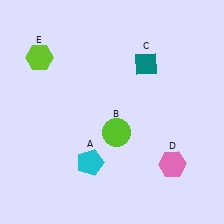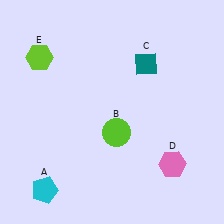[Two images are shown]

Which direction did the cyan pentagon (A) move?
The cyan pentagon (A) moved left.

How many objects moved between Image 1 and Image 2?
1 object moved between the two images.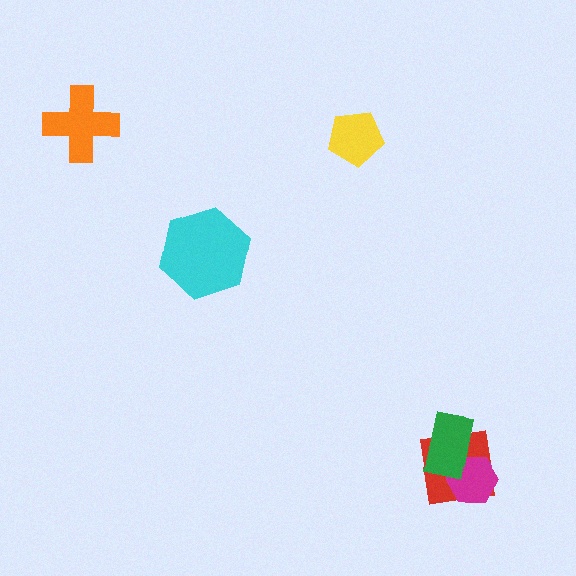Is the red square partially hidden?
Yes, it is partially covered by another shape.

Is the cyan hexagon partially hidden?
No, no other shape covers it.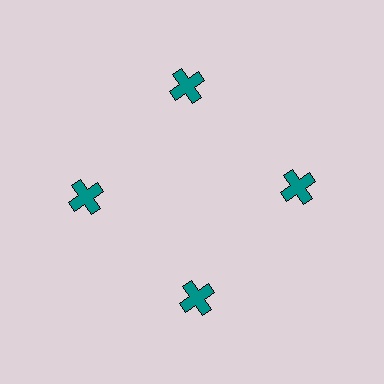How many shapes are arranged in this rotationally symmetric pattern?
There are 4 shapes, arranged in 4 groups of 1.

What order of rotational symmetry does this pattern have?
This pattern has 4-fold rotational symmetry.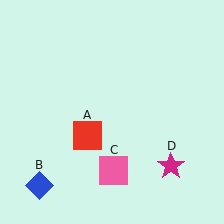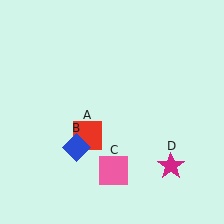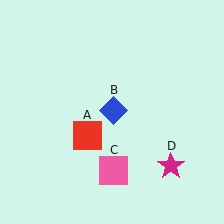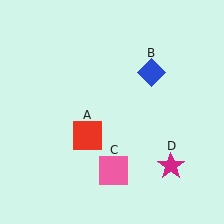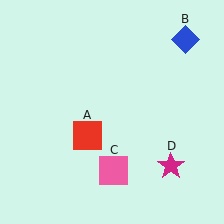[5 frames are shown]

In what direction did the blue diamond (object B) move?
The blue diamond (object B) moved up and to the right.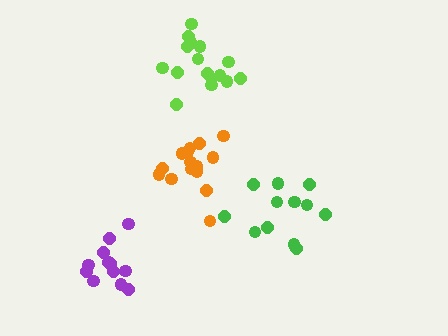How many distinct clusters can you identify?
There are 4 distinct clusters.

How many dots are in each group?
Group 1: 12 dots, Group 2: 15 dots, Group 3: 12 dots, Group 4: 16 dots (55 total).